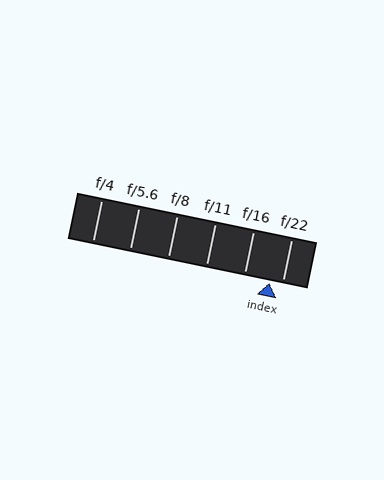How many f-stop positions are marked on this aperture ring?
There are 6 f-stop positions marked.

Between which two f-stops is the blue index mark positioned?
The index mark is between f/16 and f/22.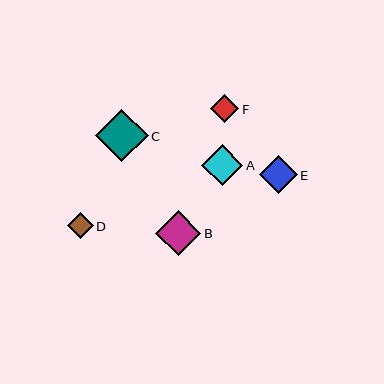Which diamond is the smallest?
Diamond D is the smallest with a size of approximately 26 pixels.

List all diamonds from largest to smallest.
From largest to smallest: C, B, A, E, F, D.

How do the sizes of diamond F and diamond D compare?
Diamond F and diamond D are approximately the same size.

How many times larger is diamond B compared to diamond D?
Diamond B is approximately 1.7 times the size of diamond D.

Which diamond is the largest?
Diamond C is the largest with a size of approximately 53 pixels.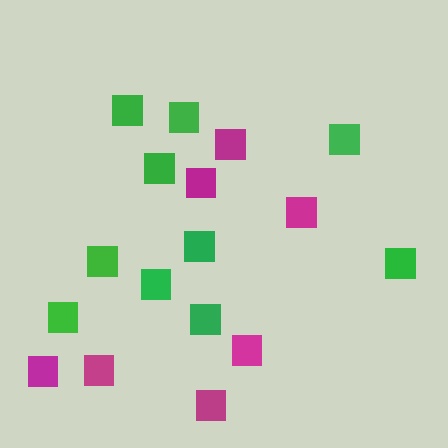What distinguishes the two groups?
There are 2 groups: one group of green squares (10) and one group of magenta squares (7).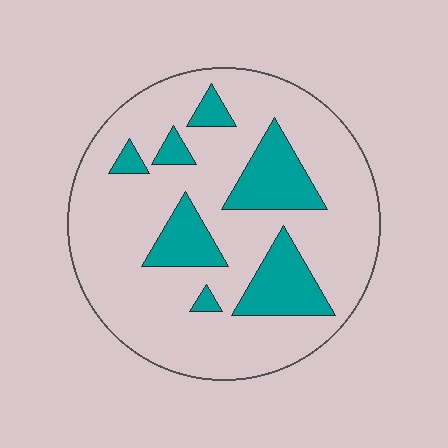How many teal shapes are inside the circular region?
7.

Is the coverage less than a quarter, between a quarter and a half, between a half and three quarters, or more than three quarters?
Less than a quarter.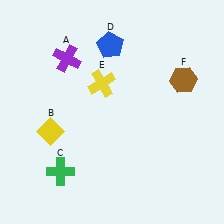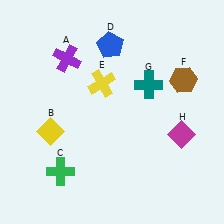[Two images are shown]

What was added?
A teal cross (G), a magenta diamond (H) were added in Image 2.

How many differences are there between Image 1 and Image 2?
There are 2 differences between the two images.